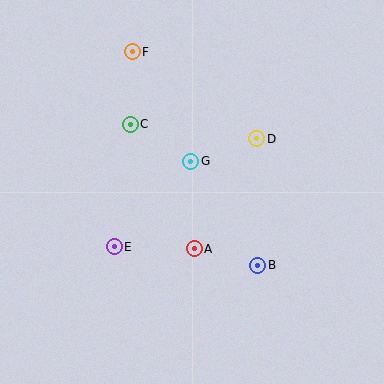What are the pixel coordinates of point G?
Point G is at (191, 161).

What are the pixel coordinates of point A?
Point A is at (194, 249).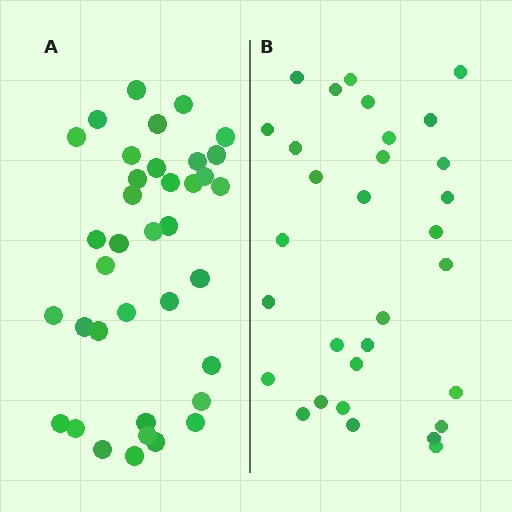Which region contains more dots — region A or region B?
Region A (the left region) has more dots.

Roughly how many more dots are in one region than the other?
Region A has about 6 more dots than region B.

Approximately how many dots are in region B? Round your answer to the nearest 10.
About 30 dots. (The exact count is 31, which rounds to 30.)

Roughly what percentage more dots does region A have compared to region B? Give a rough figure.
About 20% more.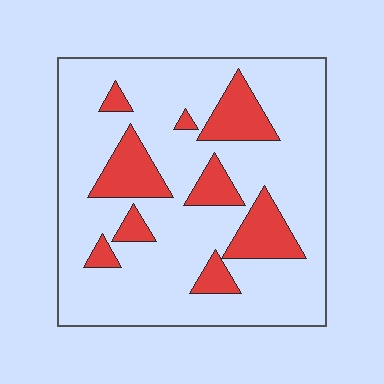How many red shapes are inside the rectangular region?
9.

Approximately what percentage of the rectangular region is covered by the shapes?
Approximately 20%.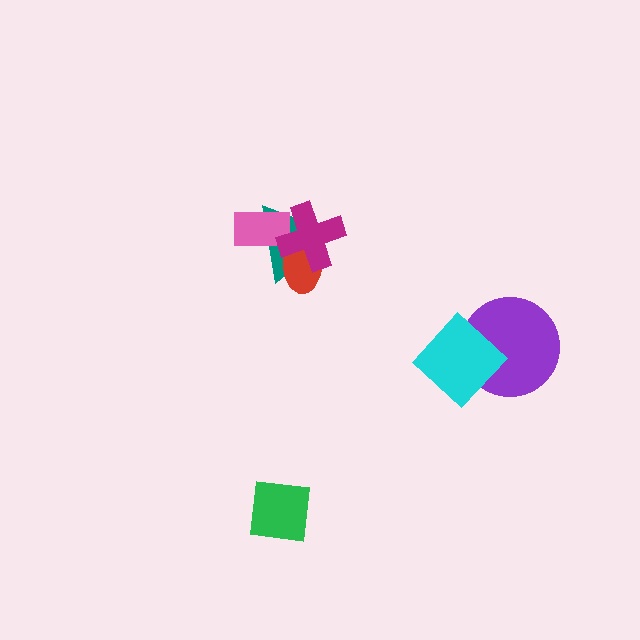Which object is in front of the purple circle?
The cyan diamond is in front of the purple circle.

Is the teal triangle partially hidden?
Yes, it is partially covered by another shape.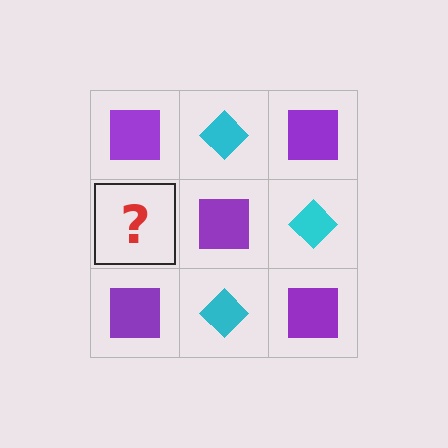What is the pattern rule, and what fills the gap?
The rule is that it alternates purple square and cyan diamond in a checkerboard pattern. The gap should be filled with a cyan diamond.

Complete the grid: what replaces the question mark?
The question mark should be replaced with a cyan diamond.